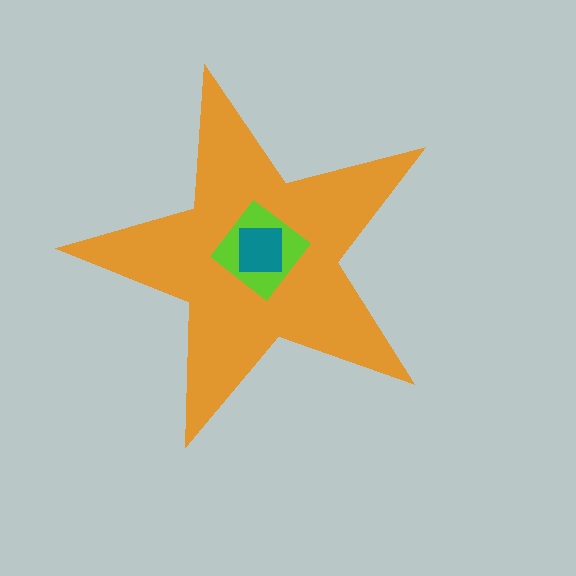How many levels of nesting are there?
3.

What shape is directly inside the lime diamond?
The teal square.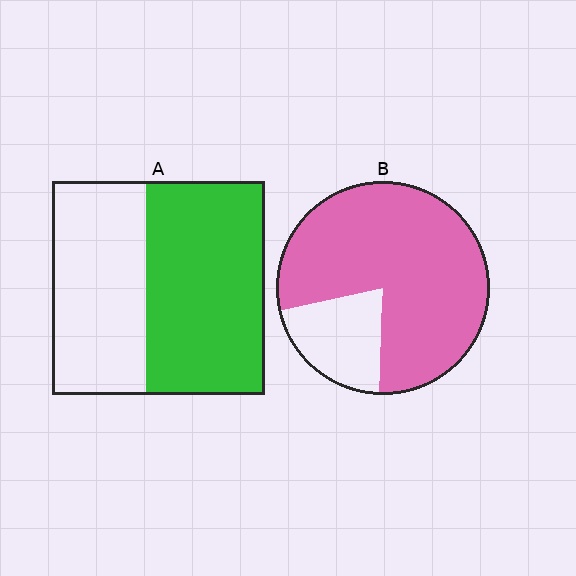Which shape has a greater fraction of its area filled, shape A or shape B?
Shape B.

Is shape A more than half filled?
Yes.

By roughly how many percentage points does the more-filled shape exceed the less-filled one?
By roughly 25 percentage points (B over A).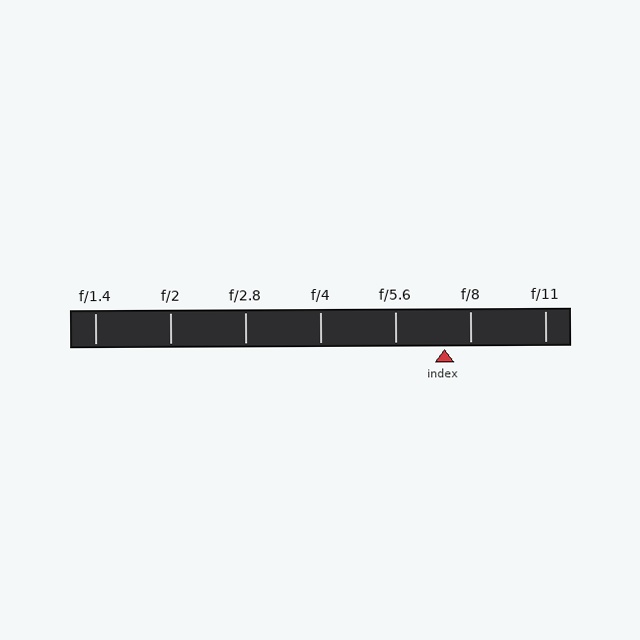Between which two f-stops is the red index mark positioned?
The index mark is between f/5.6 and f/8.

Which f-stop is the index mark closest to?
The index mark is closest to f/8.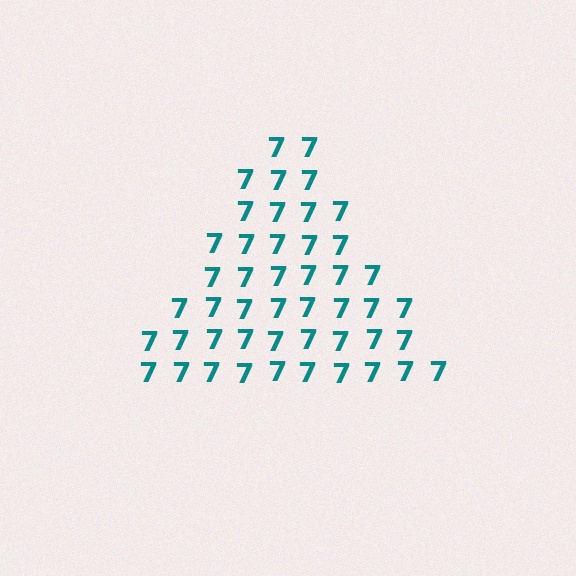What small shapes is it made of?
It is made of small digit 7's.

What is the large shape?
The large shape is a triangle.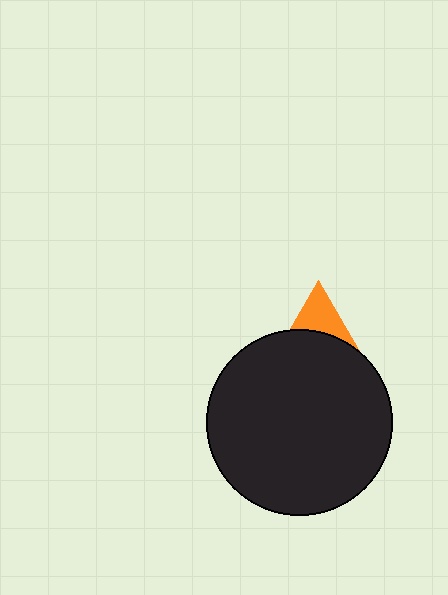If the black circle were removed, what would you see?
You would see the complete orange triangle.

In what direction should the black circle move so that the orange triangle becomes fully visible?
The black circle should move down. That is the shortest direction to clear the overlap and leave the orange triangle fully visible.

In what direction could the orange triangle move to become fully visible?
The orange triangle could move up. That would shift it out from behind the black circle entirely.